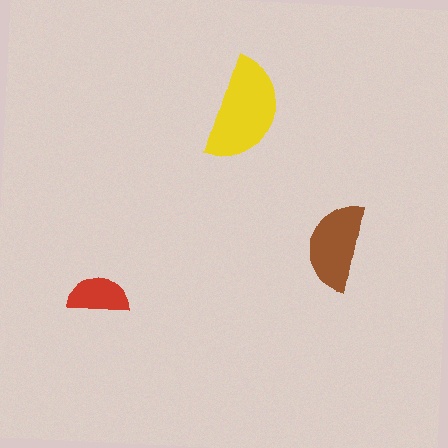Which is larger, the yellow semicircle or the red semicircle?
The yellow one.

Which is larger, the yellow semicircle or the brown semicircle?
The yellow one.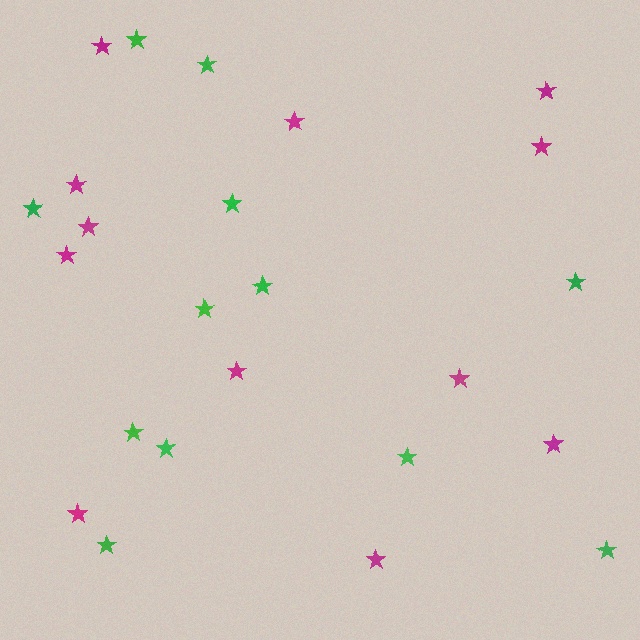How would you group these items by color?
There are 2 groups: one group of green stars (12) and one group of magenta stars (12).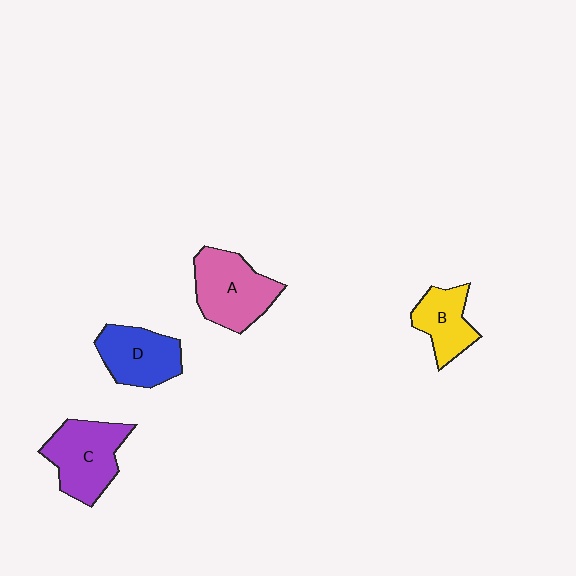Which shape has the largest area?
Shape A (pink).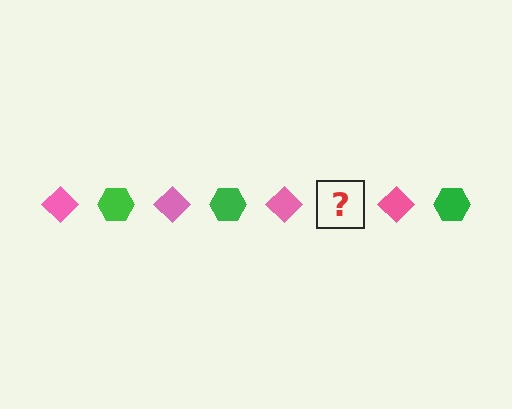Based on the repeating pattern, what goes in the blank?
The blank should be a green hexagon.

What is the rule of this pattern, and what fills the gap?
The rule is that the pattern alternates between pink diamond and green hexagon. The gap should be filled with a green hexagon.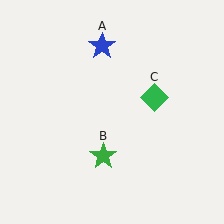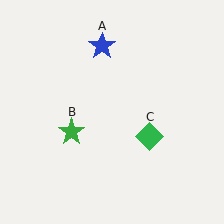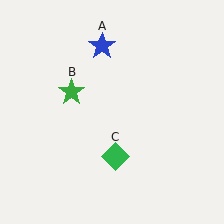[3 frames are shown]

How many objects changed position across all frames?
2 objects changed position: green star (object B), green diamond (object C).